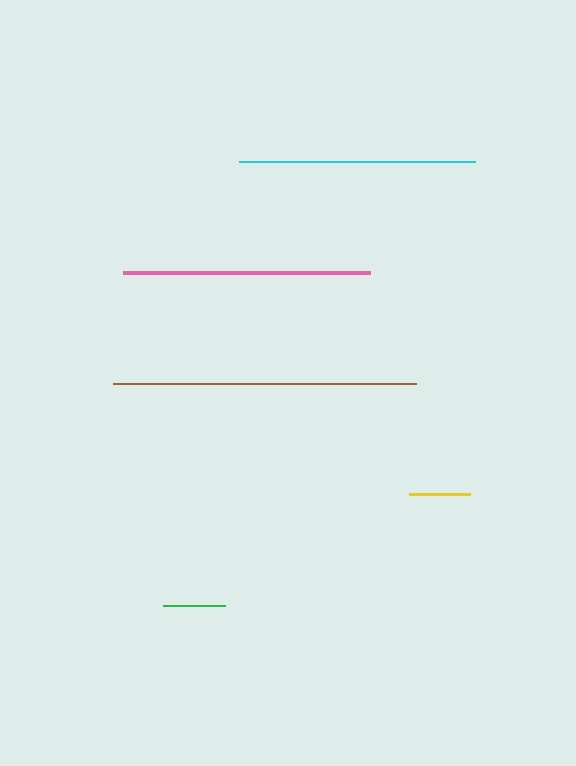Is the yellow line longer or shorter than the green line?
The green line is longer than the yellow line.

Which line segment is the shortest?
The yellow line is the shortest at approximately 61 pixels.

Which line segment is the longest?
The brown line is the longest at approximately 302 pixels.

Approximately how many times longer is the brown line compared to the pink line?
The brown line is approximately 1.2 times the length of the pink line.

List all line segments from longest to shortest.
From longest to shortest: brown, pink, cyan, green, yellow.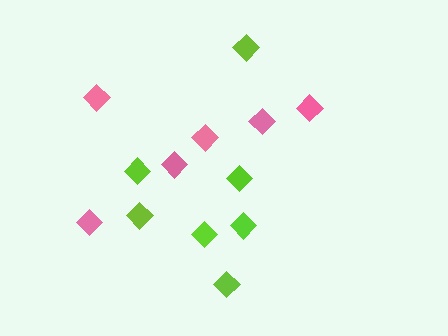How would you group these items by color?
There are 2 groups: one group of lime diamonds (7) and one group of pink diamonds (6).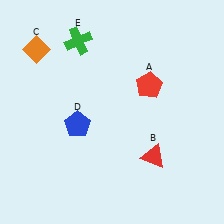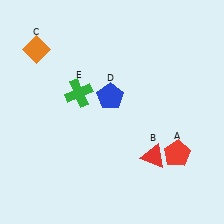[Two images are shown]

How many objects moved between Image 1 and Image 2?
3 objects moved between the two images.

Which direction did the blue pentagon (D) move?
The blue pentagon (D) moved right.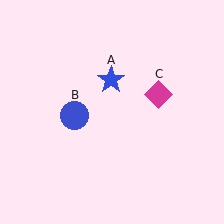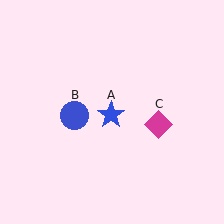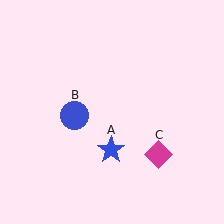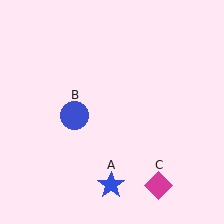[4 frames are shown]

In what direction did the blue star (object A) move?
The blue star (object A) moved down.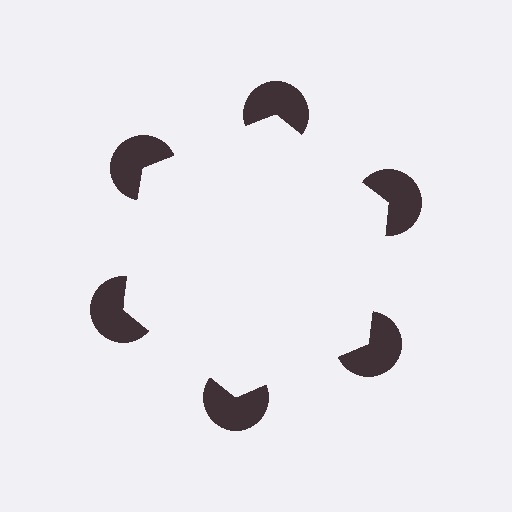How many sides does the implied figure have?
6 sides.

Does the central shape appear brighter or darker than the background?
It typically appears slightly brighter than the background, even though no actual brightness change is drawn.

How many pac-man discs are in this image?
There are 6 — one at each vertex of the illusory hexagon.